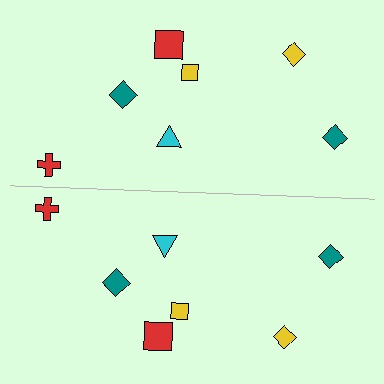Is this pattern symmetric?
Yes, this pattern has bilateral (reflection) symmetry.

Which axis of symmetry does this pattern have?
The pattern has a horizontal axis of symmetry running through the center of the image.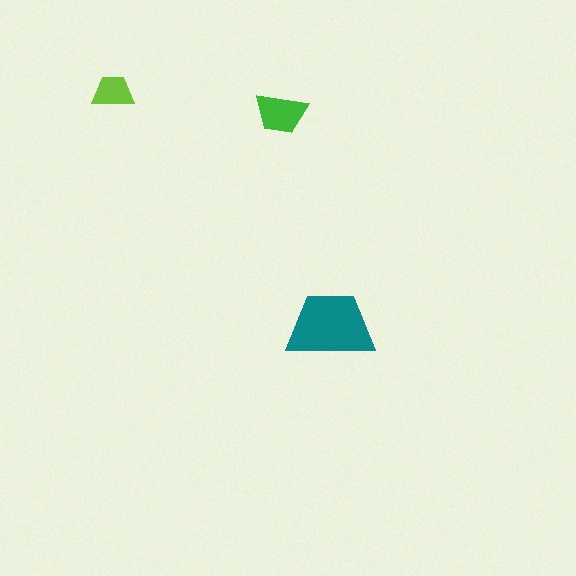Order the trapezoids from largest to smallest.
the teal one, the green one, the lime one.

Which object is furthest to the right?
The teal trapezoid is rightmost.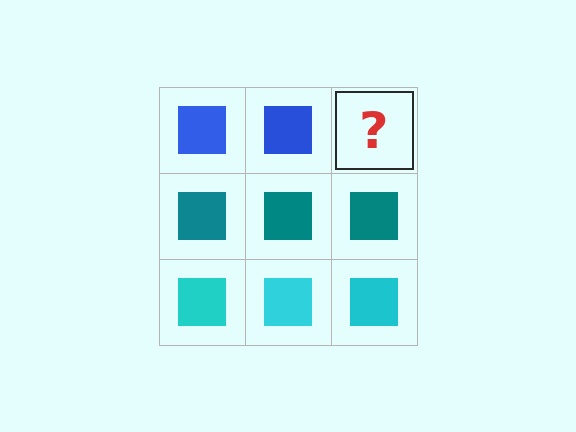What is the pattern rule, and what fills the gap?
The rule is that each row has a consistent color. The gap should be filled with a blue square.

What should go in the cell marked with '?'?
The missing cell should contain a blue square.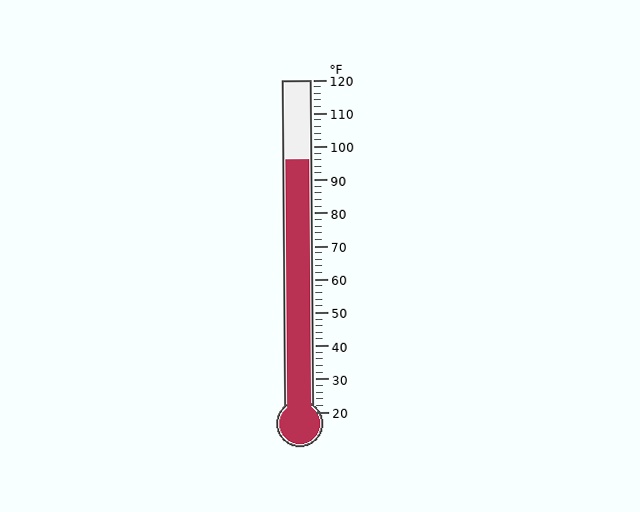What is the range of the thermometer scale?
The thermometer scale ranges from 20°F to 120°F.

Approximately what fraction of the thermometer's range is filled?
The thermometer is filled to approximately 75% of its range.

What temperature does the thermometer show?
The thermometer shows approximately 96°F.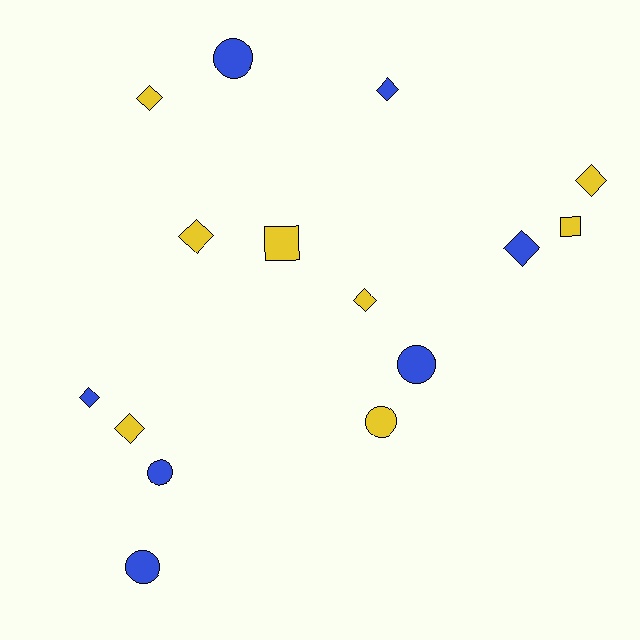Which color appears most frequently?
Yellow, with 8 objects.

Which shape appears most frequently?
Diamond, with 8 objects.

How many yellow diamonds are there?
There are 5 yellow diamonds.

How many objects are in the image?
There are 15 objects.